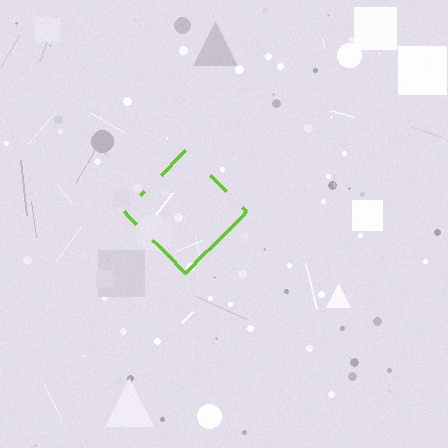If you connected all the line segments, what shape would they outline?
They would outline a diamond.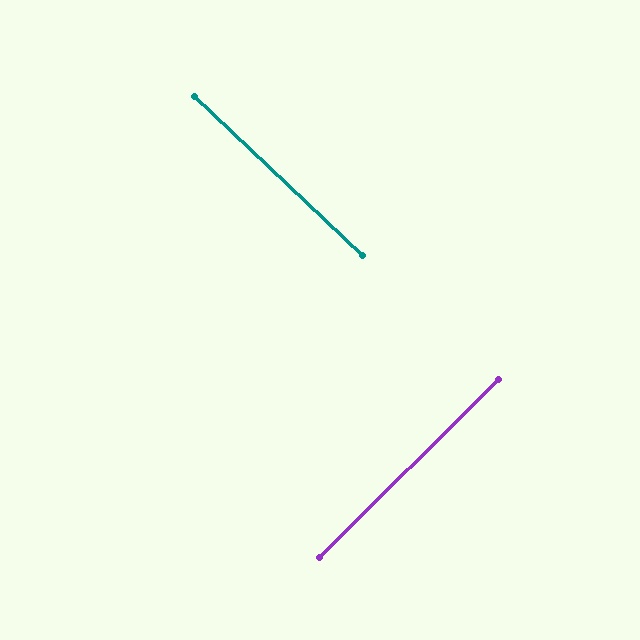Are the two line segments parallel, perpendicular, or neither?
Perpendicular — they meet at approximately 89°.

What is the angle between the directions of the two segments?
Approximately 89 degrees.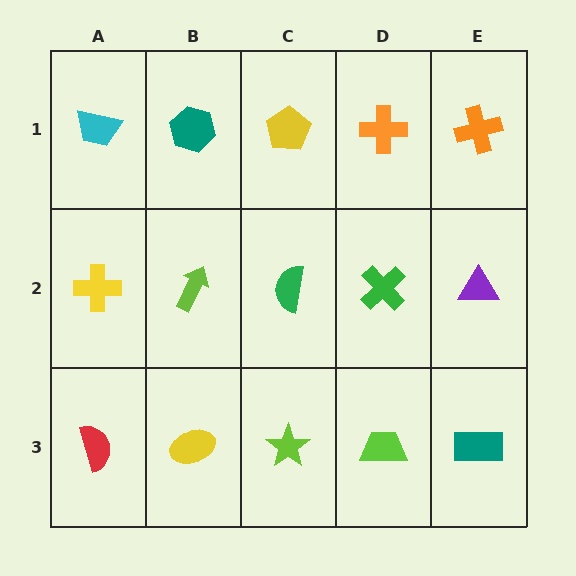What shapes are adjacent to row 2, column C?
A yellow pentagon (row 1, column C), a lime star (row 3, column C), a lime arrow (row 2, column B), a green cross (row 2, column D).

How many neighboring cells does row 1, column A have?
2.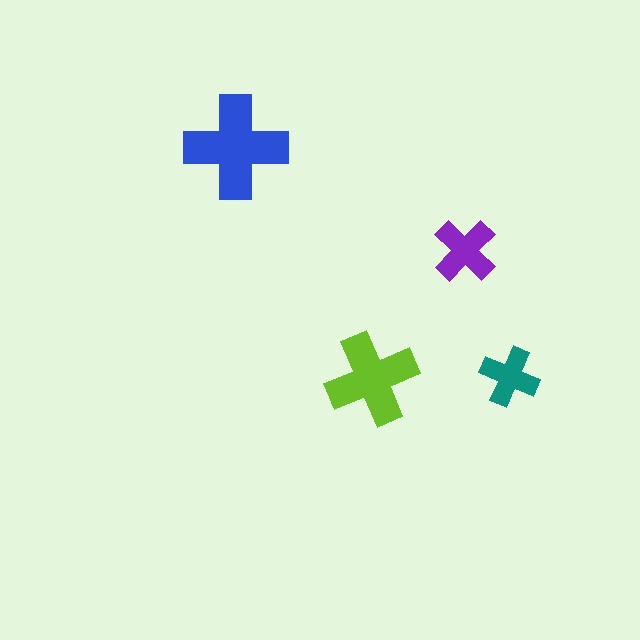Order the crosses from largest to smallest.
the blue one, the lime one, the purple one, the teal one.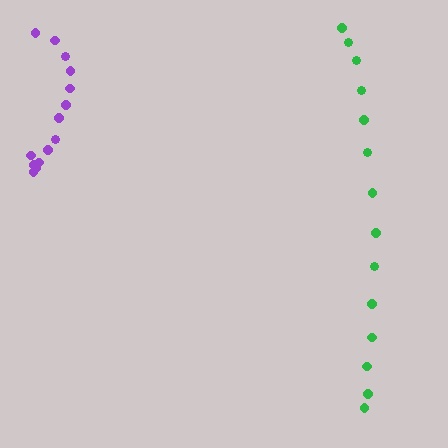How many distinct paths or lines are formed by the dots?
There are 2 distinct paths.